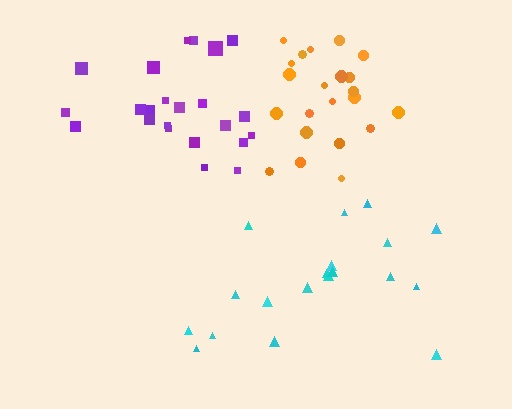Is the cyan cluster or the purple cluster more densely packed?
Purple.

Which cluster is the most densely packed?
Orange.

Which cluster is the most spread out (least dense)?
Cyan.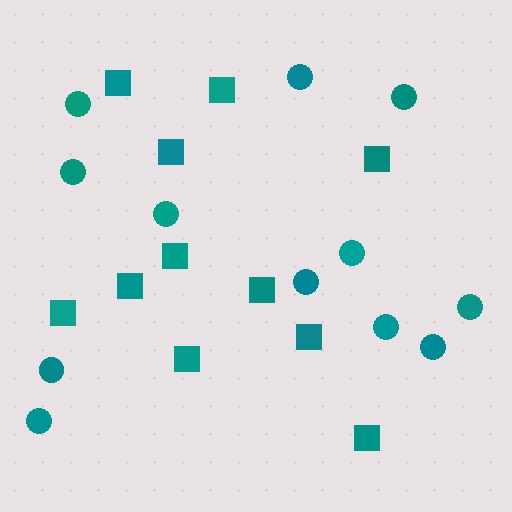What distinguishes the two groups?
There are 2 groups: one group of squares (11) and one group of circles (12).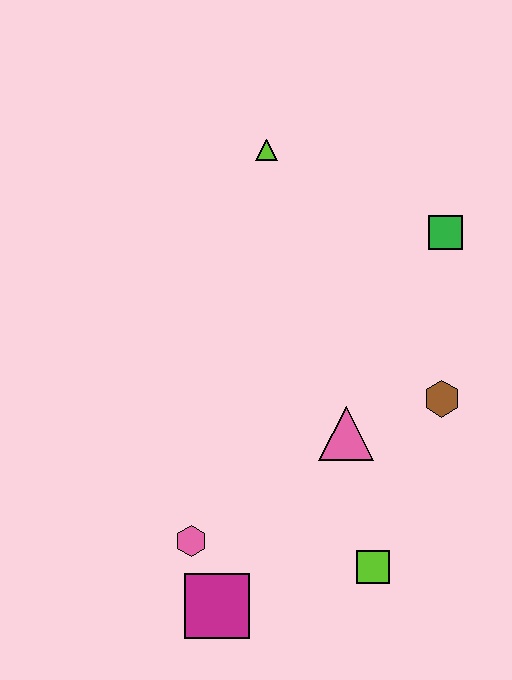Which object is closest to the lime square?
The pink triangle is closest to the lime square.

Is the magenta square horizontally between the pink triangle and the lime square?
No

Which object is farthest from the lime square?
The lime triangle is farthest from the lime square.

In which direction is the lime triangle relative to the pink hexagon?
The lime triangle is above the pink hexagon.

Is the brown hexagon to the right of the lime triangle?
Yes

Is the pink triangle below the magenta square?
No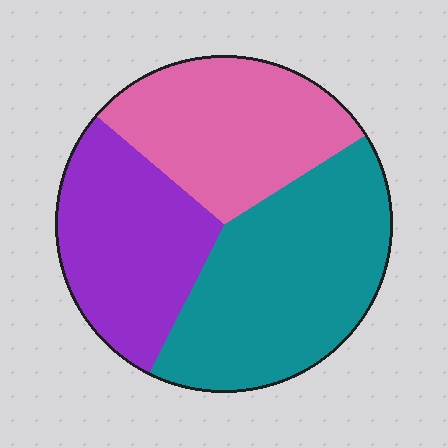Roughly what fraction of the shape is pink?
Pink takes up about one third (1/3) of the shape.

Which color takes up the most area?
Teal, at roughly 40%.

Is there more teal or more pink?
Teal.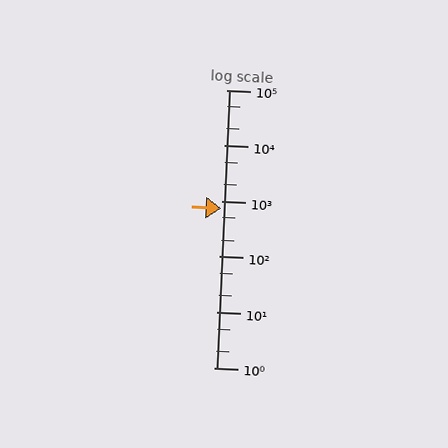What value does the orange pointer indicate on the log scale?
The pointer indicates approximately 750.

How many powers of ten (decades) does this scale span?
The scale spans 5 decades, from 1 to 100000.